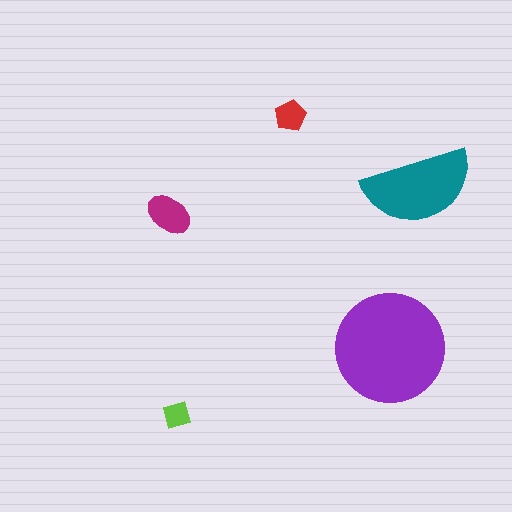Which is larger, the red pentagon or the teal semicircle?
The teal semicircle.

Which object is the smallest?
The lime square.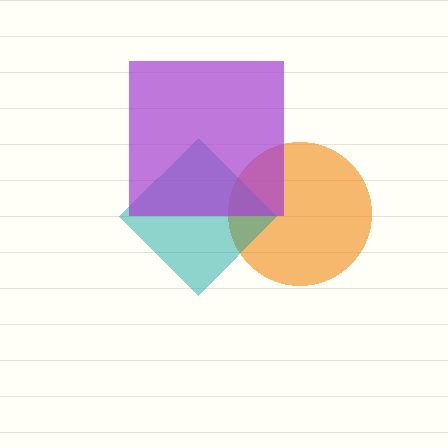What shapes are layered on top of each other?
The layered shapes are: an orange circle, a teal diamond, a purple square.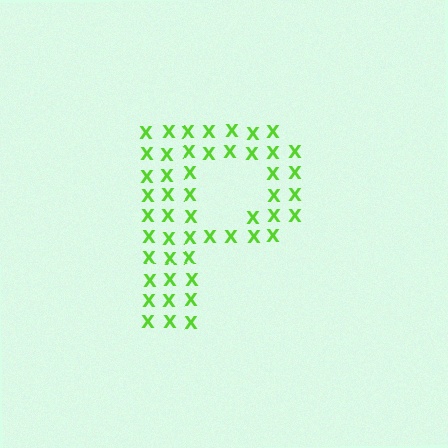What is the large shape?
The large shape is the letter P.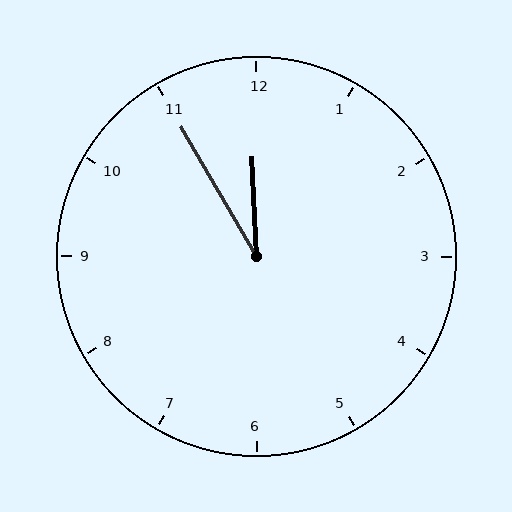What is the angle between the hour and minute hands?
Approximately 28 degrees.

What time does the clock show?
11:55.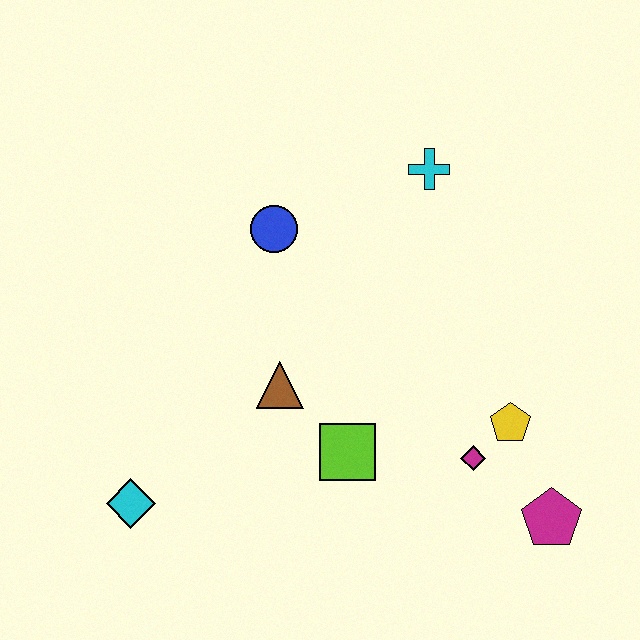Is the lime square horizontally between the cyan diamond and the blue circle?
No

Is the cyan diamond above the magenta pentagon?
Yes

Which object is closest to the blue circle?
The brown triangle is closest to the blue circle.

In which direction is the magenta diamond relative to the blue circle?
The magenta diamond is below the blue circle.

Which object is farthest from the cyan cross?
The cyan diamond is farthest from the cyan cross.